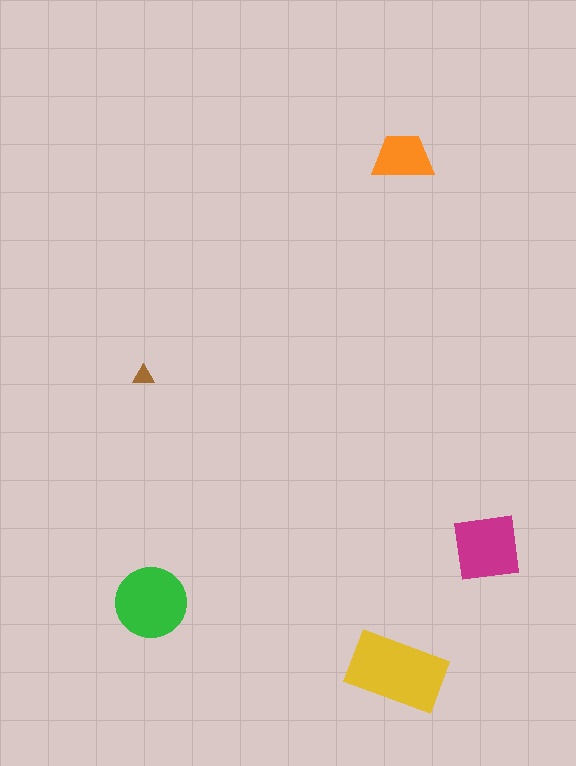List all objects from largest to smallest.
The yellow rectangle, the green circle, the magenta square, the orange trapezoid, the brown triangle.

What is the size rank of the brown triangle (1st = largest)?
5th.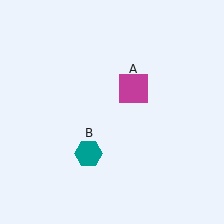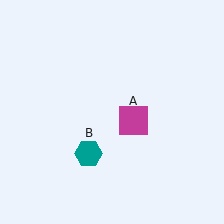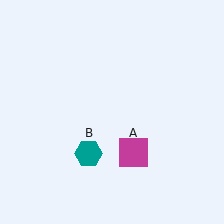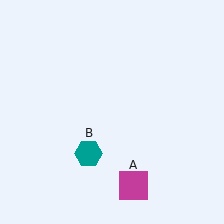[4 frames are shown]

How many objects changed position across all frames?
1 object changed position: magenta square (object A).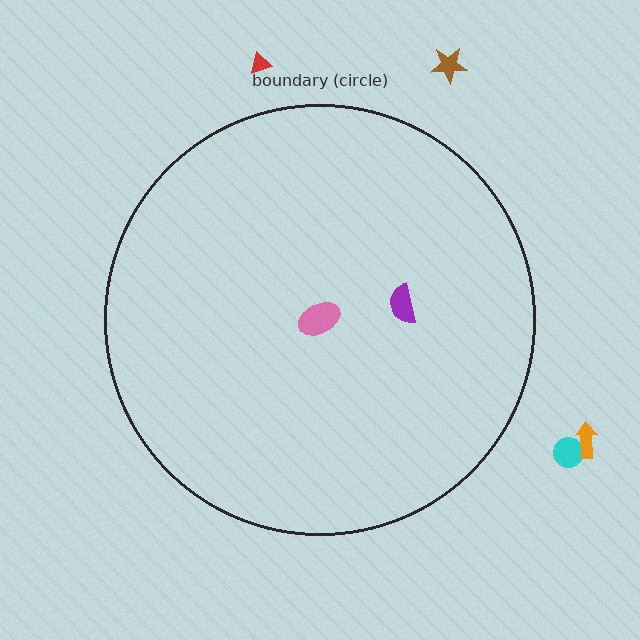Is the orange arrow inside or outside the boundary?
Outside.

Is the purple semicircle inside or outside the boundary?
Inside.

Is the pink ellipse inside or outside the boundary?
Inside.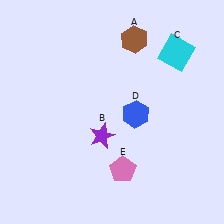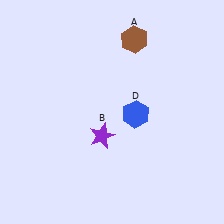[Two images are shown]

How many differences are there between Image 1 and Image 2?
There are 2 differences between the two images.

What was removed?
The pink pentagon (E), the cyan square (C) were removed in Image 2.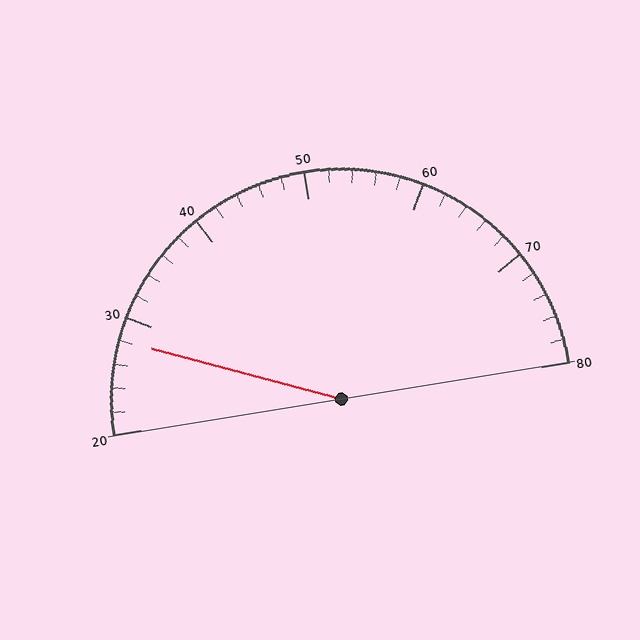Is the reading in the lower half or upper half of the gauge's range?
The reading is in the lower half of the range (20 to 80).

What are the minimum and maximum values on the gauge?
The gauge ranges from 20 to 80.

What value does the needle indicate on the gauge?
The needle indicates approximately 28.